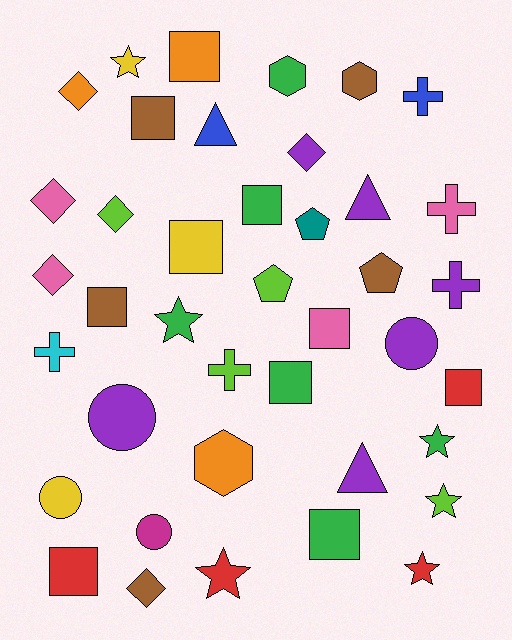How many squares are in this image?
There are 10 squares.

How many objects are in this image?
There are 40 objects.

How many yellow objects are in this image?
There are 3 yellow objects.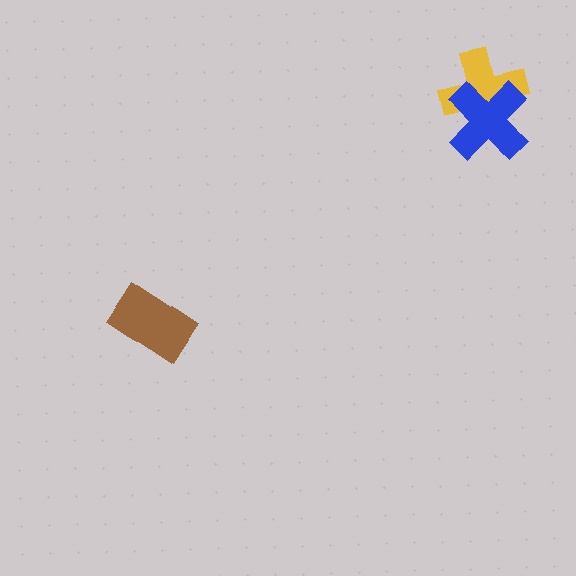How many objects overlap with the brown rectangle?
0 objects overlap with the brown rectangle.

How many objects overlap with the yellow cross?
1 object overlaps with the yellow cross.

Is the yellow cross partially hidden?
Yes, it is partially covered by another shape.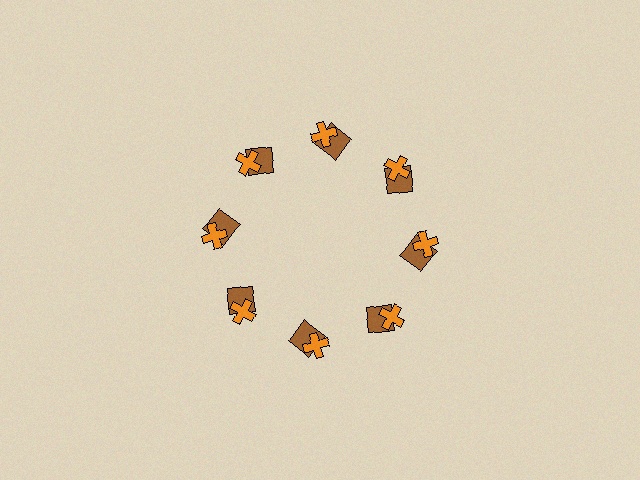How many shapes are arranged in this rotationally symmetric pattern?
There are 16 shapes, arranged in 8 groups of 2.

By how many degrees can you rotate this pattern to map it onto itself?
The pattern maps onto itself every 45 degrees of rotation.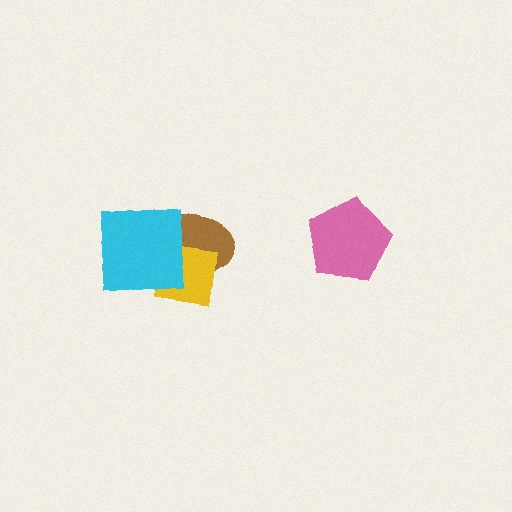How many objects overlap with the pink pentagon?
0 objects overlap with the pink pentagon.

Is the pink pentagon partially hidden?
No, no other shape covers it.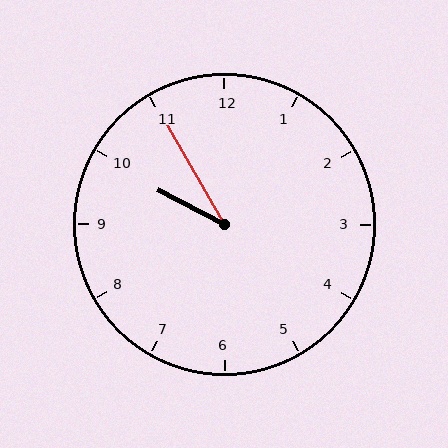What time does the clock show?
9:55.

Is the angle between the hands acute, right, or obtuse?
It is acute.